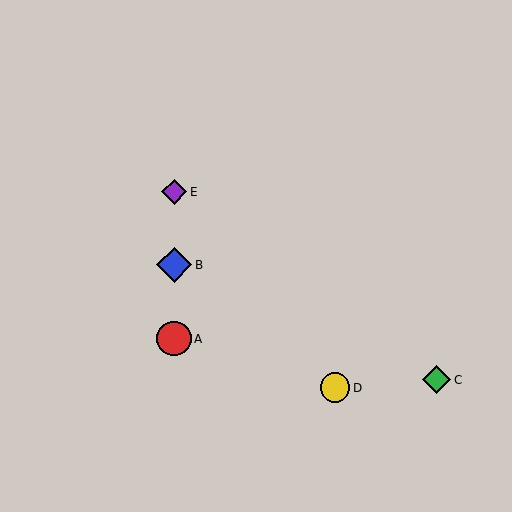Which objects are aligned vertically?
Objects A, B, E are aligned vertically.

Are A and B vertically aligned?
Yes, both are at x≈174.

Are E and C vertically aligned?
No, E is at x≈174 and C is at x≈437.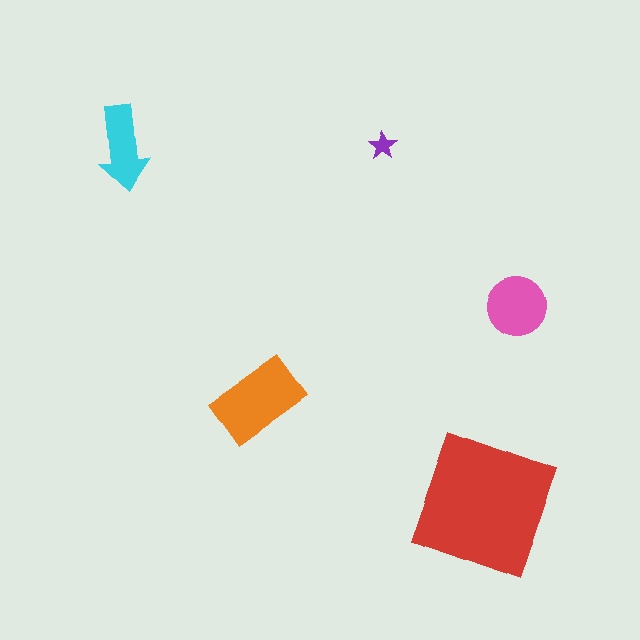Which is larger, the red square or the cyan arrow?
The red square.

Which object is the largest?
The red square.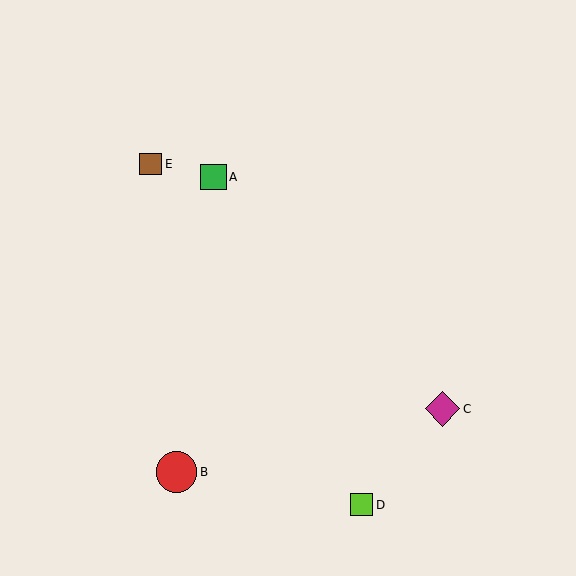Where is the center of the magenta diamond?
The center of the magenta diamond is at (442, 409).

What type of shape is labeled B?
Shape B is a red circle.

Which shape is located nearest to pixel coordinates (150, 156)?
The brown square (labeled E) at (151, 164) is nearest to that location.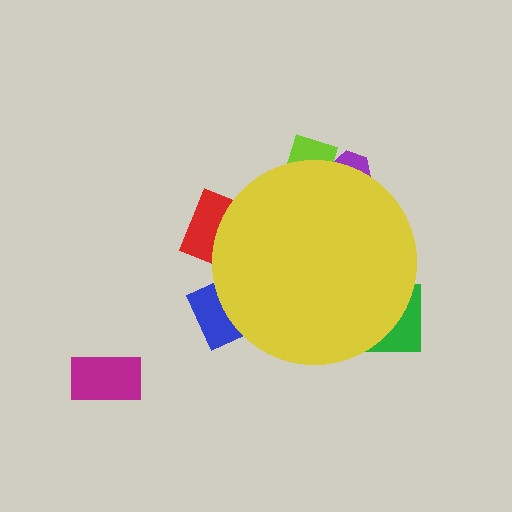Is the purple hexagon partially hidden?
Yes, the purple hexagon is partially hidden behind the yellow circle.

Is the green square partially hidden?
Yes, the green square is partially hidden behind the yellow circle.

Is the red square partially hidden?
Yes, the red square is partially hidden behind the yellow circle.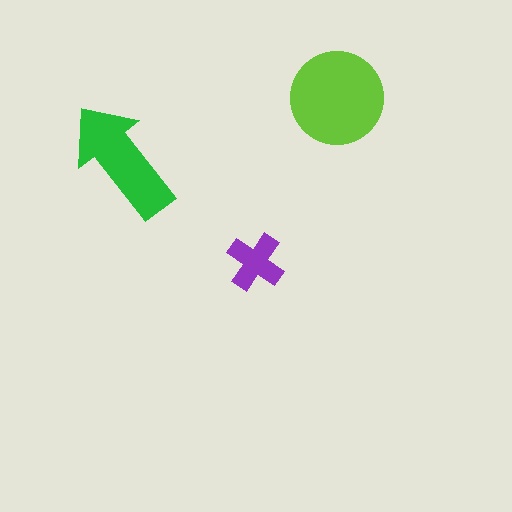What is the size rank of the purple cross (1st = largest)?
3rd.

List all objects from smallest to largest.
The purple cross, the green arrow, the lime circle.